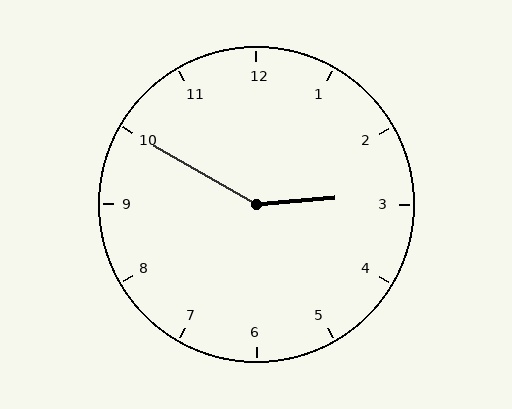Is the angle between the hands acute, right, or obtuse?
It is obtuse.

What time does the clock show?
2:50.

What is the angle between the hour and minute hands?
Approximately 145 degrees.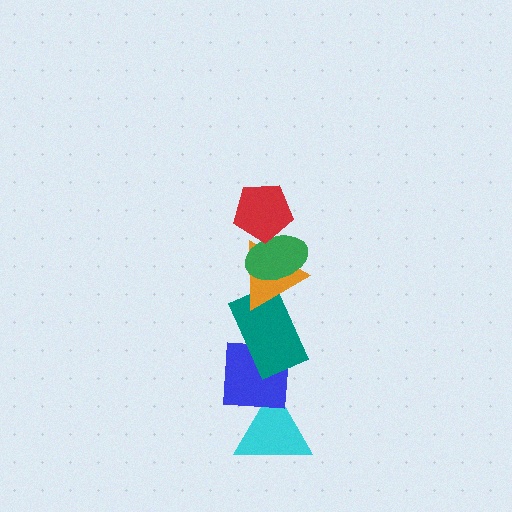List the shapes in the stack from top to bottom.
From top to bottom: the red pentagon, the green ellipse, the orange triangle, the teal rectangle, the blue square, the cyan triangle.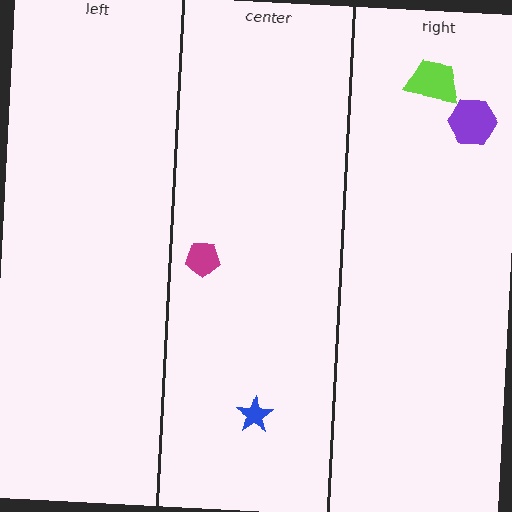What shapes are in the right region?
The purple hexagon, the lime trapezoid.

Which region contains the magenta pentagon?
The center region.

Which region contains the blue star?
The center region.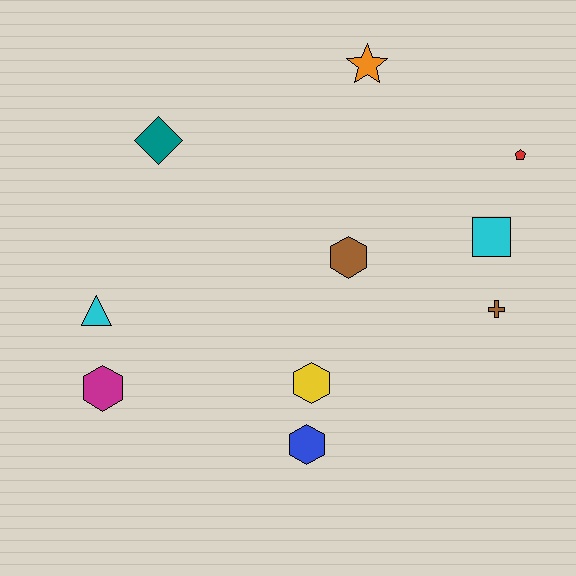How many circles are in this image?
There are no circles.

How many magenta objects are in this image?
There is 1 magenta object.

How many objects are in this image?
There are 10 objects.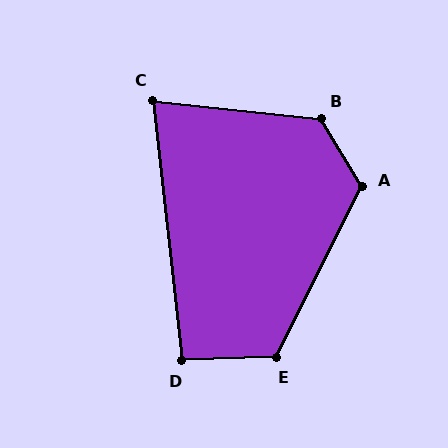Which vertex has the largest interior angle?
B, at approximately 128 degrees.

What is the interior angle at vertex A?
Approximately 122 degrees (obtuse).